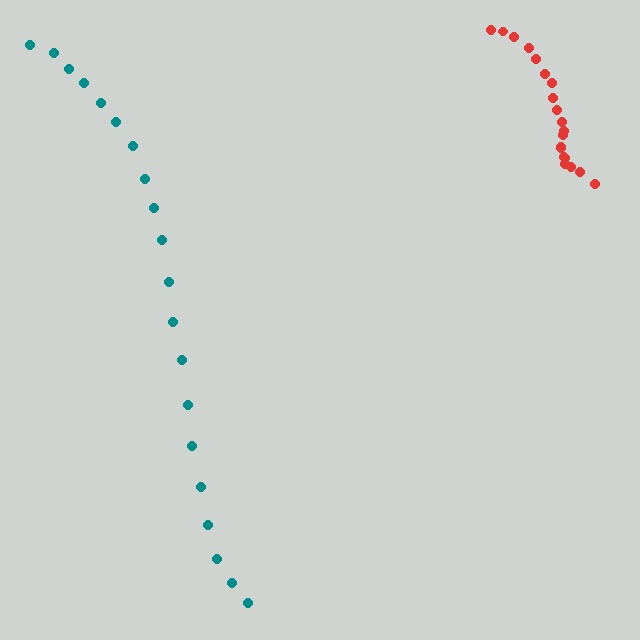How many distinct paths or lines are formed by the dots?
There are 2 distinct paths.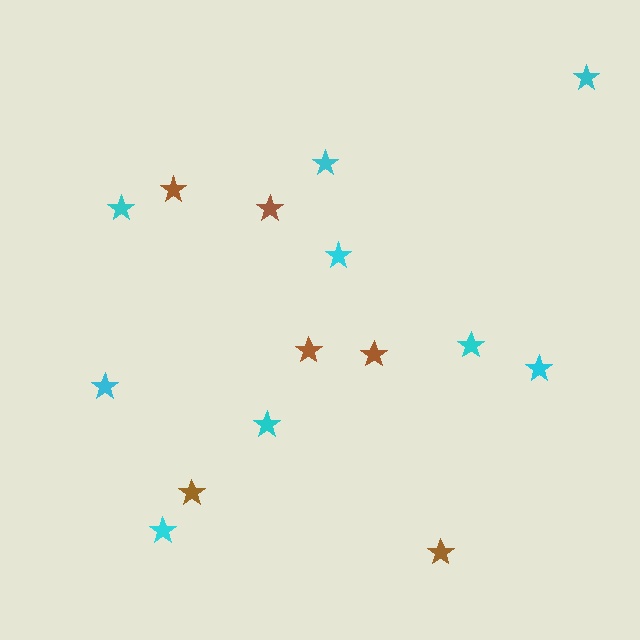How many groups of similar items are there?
There are 2 groups: one group of brown stars (6) and one group of cyan stars (9).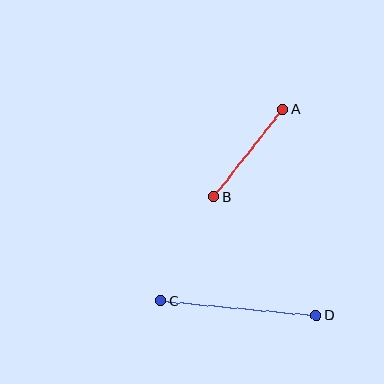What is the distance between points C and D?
The distance is approximately 156 pixels.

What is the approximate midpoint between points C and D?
The midpoint is at approximately (238, 308) pixels.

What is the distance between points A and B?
The distance is approximately 111 pixels.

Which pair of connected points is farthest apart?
Points C and D are farthest apart.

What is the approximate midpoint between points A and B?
The midpoint is at approximately (249, 153) pixels.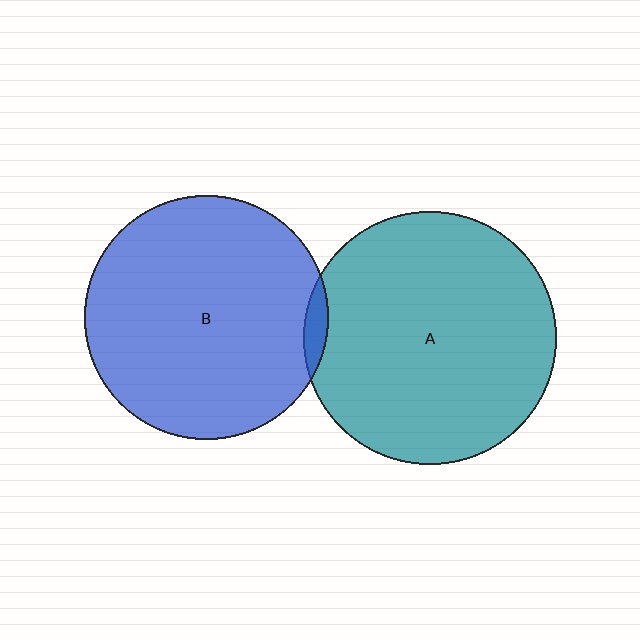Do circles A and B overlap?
Yes.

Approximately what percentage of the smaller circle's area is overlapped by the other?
Approximately 5%.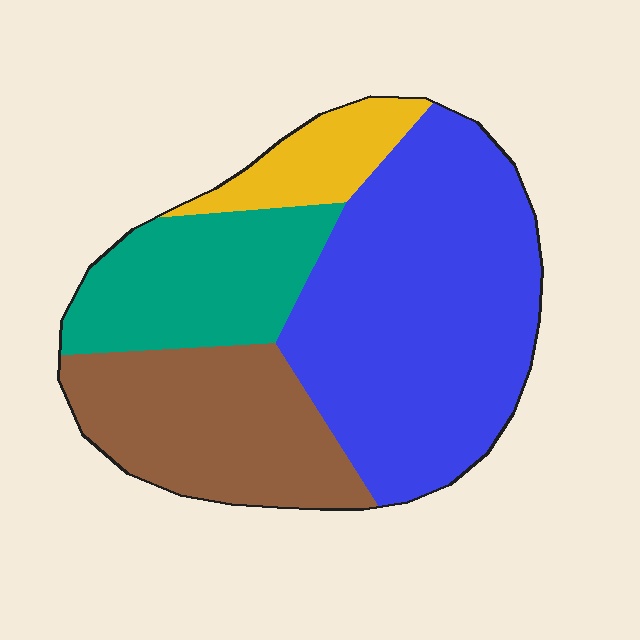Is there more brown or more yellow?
Brown.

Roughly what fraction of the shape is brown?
Brown takes up between a sixth and a third of the shape.